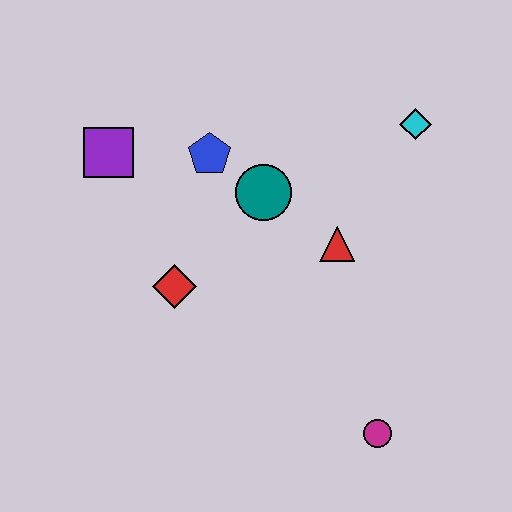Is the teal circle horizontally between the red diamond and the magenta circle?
Yes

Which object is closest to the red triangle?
The teal circle is closest to the red triangle.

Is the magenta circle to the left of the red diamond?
No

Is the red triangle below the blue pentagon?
Yes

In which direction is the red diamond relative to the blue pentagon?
The red diamond is below the blue pentagon.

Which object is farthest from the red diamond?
The cyan diamond is farthest from the red diamond.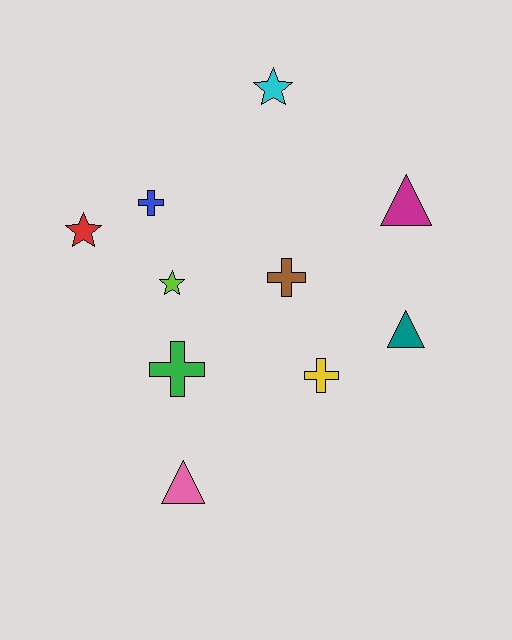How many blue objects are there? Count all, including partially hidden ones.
There is 1 blue object.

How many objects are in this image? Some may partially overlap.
There are 10 objects.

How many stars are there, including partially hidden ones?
There are 3 stars.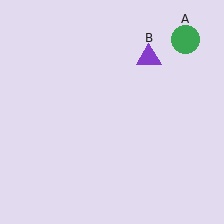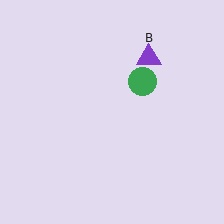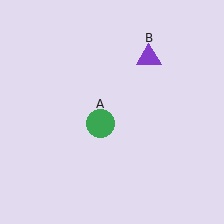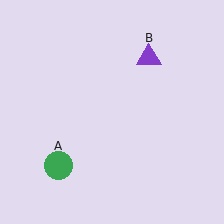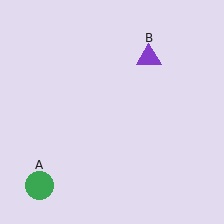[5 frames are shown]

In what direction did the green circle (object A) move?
The green circle (object A) moved down and to the left.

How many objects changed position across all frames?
1 object changed position: green circle (object A).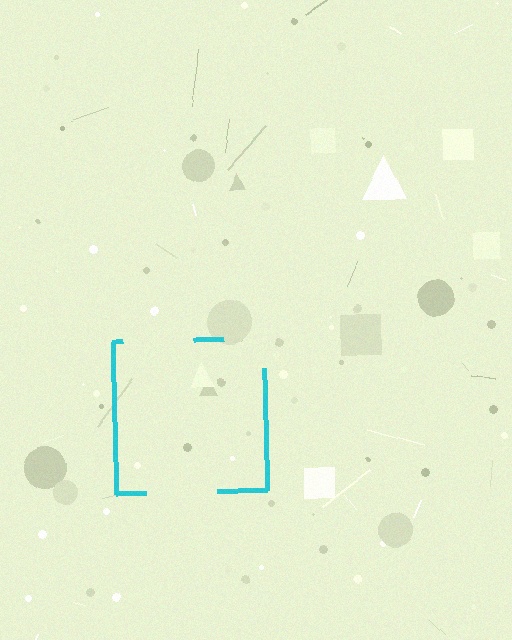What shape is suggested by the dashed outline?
The dashed outline suggests a square.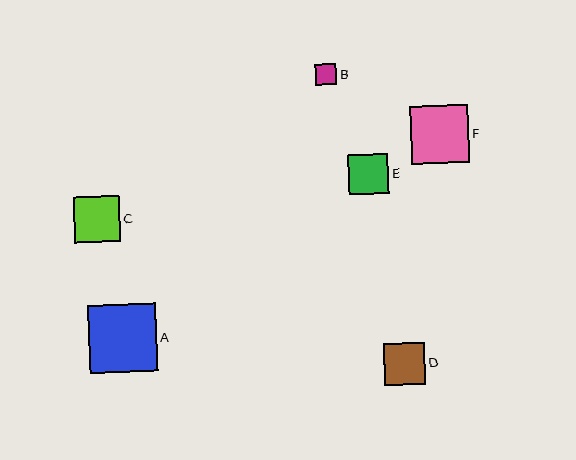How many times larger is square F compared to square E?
Square F is approximately 1.4 times the size of square E.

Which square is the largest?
Square A is the largest with a size of approximately 68 pixels.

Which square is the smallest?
Square B is the smallest with a size of approximately 21 pixels.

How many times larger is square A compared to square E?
Square A is approximately 1.7 times the size of square E.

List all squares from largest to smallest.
From largest to smallest: A, F, C, D, E, B.